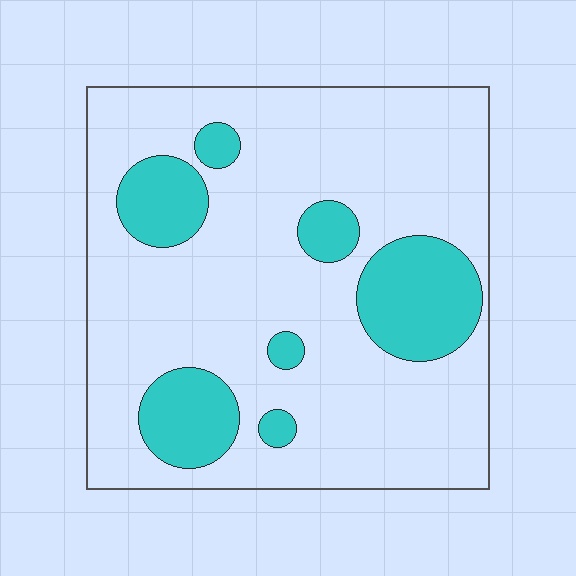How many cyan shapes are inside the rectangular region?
7.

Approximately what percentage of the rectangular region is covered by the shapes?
Approximately 20%.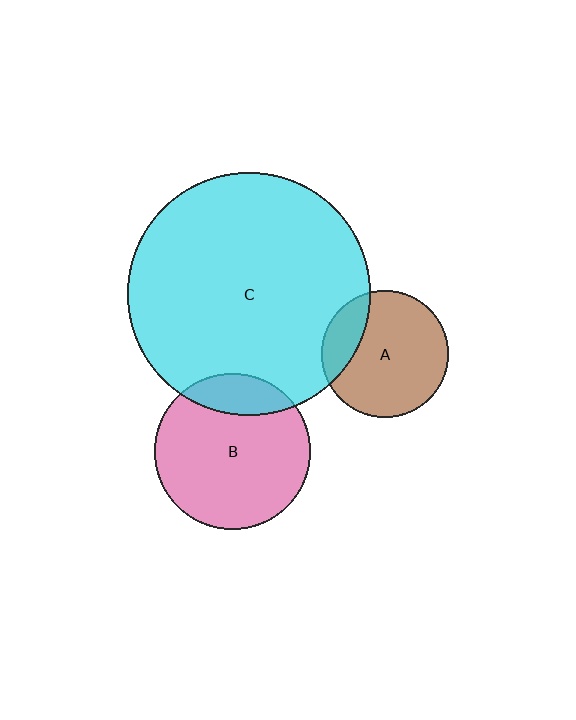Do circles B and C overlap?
Yes.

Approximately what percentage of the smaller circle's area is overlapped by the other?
Approximately 15%.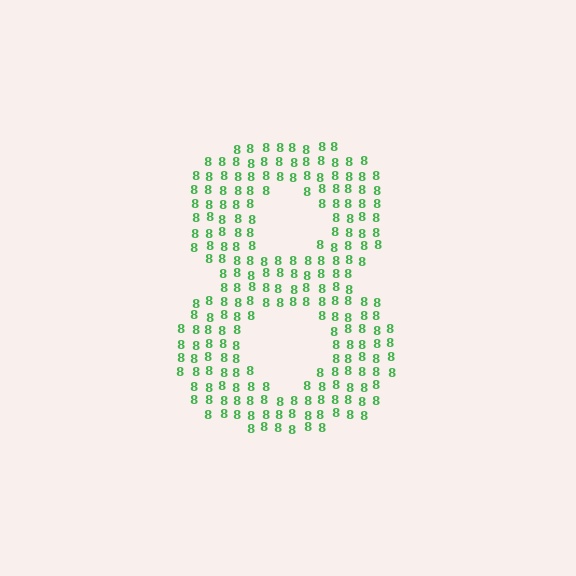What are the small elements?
The small elements are digit 8's.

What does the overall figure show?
The overall figure shows the digit 8.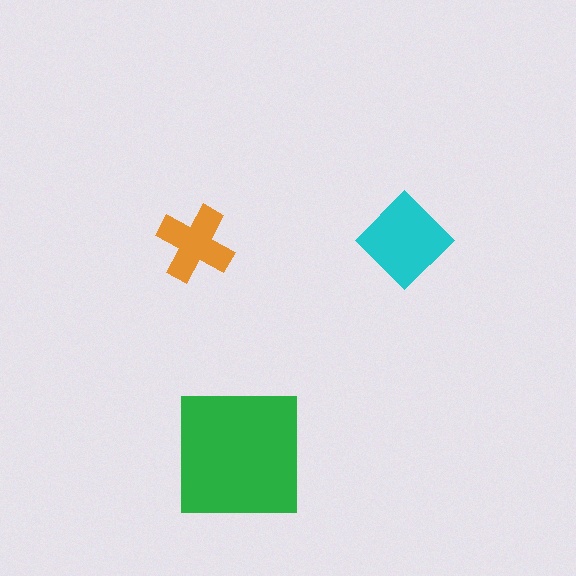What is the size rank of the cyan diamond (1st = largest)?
2nd.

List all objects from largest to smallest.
The green square, the cyan diamond, the orange cross.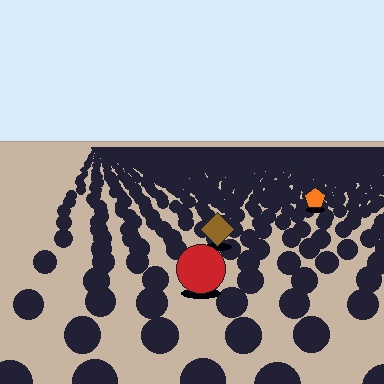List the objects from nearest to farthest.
From nearest to farthest: the red circle, the brown diamond, the orange pentagon.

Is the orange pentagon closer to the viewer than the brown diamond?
No. The brown diamond is closer — you can tell from the texture gradient: the ground texture is coarser near it.